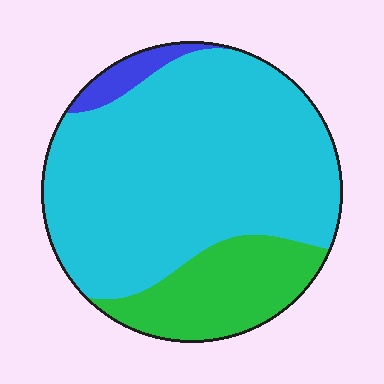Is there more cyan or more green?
Cyan.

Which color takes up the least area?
Blue, at roughly 5%.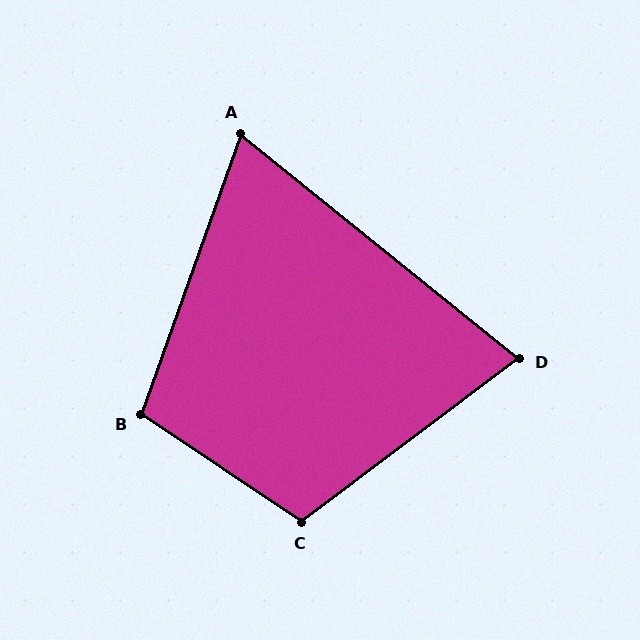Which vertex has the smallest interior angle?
A, at approximately 71 degrees.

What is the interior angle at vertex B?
Approximately 104 degrees (obtuse).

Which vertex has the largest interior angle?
C, at approximately 109 degrees.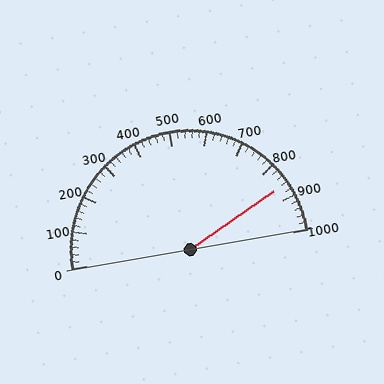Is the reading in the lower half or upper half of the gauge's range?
The reading is in the upper half of the range (0 to 1000).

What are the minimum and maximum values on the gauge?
The gauge ranges from 0 to 1000.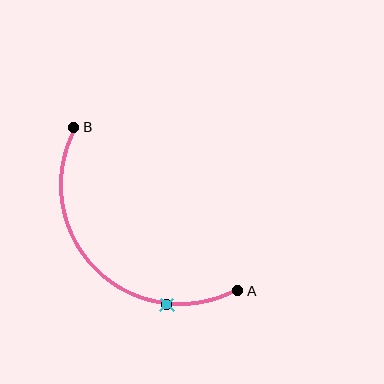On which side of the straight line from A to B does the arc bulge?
The arc bulges below and to the left of the straight line connecting A and B.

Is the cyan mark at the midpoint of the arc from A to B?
No. The cyan mark lies on the arc but is closer to endpoint A. The arc midpoint would be at the point on the curve equidistant along the arc from both A and B.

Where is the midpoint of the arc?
The arc midpoint is the point on the curve farthest from the straight line joining A and B. It sits below and to the left of that line.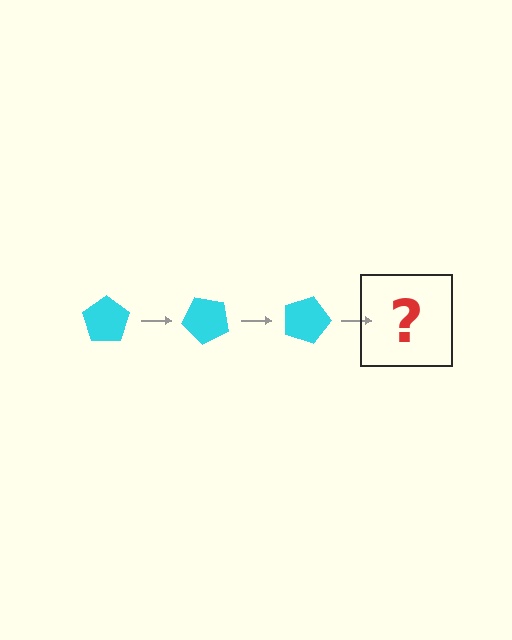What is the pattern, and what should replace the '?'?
The pattern is that the pentagon rotates 45 degrees each step. The '?' should be a cyan pentagon rotated 135 degrees.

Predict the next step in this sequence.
The next step is a cyan pentagon rotated 135 degrees.